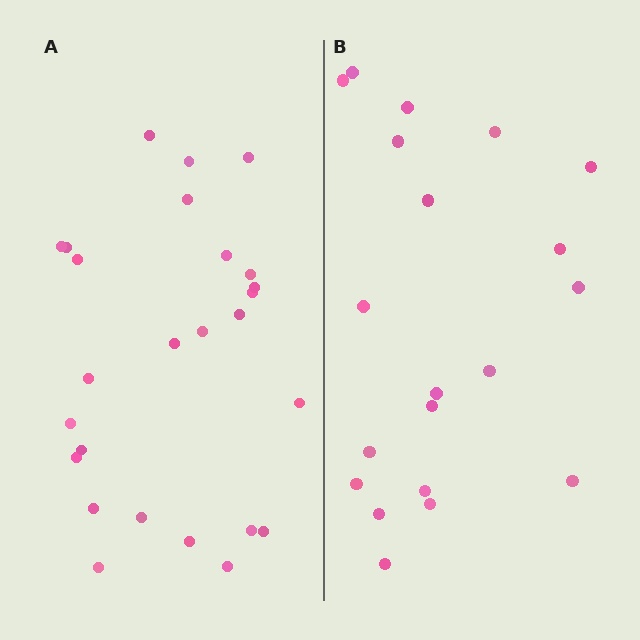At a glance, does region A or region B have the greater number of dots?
Region A (the left region) has more dots.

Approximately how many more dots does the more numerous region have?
Region A has about 6 more dots than region B.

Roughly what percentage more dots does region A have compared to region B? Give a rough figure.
About 30% more.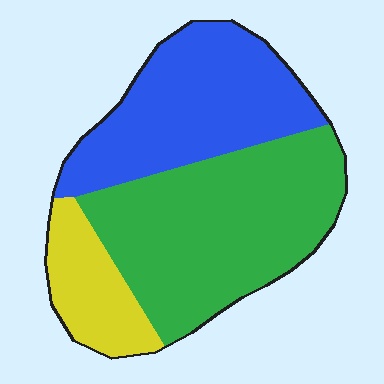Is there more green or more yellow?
Green.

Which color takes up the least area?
Yellow, at roughly 15%.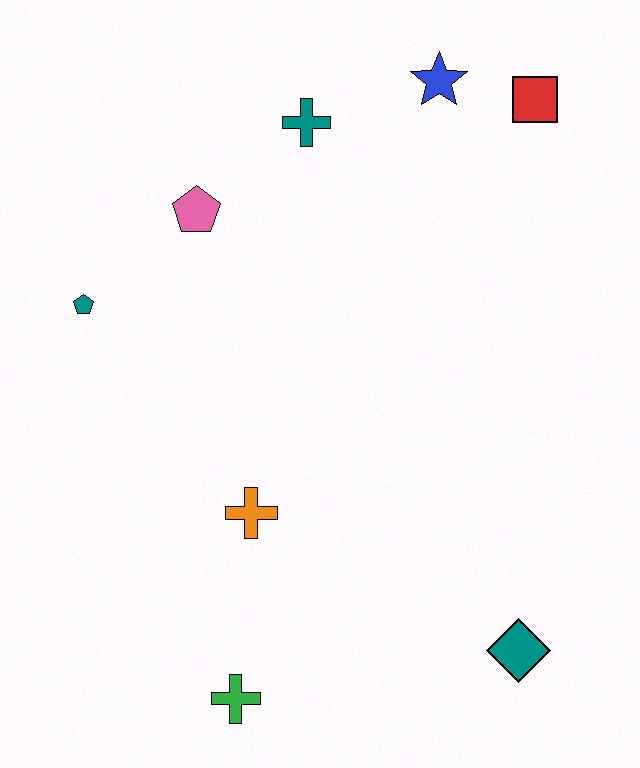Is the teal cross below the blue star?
Yes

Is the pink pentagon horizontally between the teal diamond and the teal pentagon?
Yes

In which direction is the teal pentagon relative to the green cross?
The teal pentagon is above the green cross.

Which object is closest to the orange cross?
The green cross is closest to the orange cross.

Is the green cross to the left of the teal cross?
Yes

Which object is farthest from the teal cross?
The green cross is farthest from the teal cross.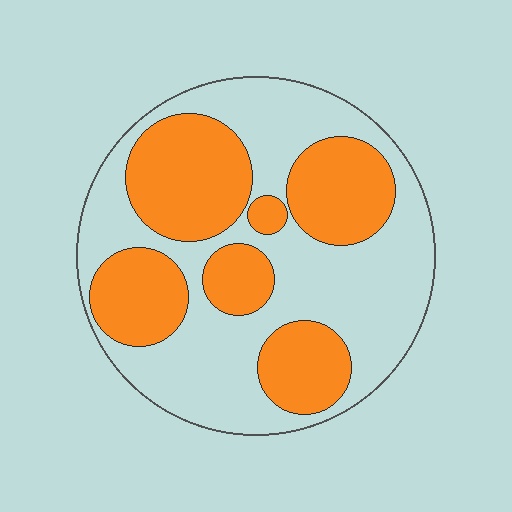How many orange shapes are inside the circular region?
6.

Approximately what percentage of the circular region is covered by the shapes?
Approximately 40%.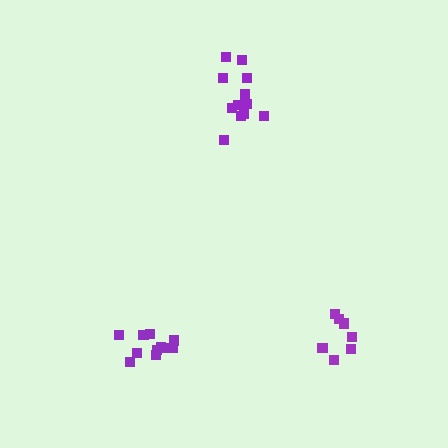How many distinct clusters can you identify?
There are 3 distinct clusters.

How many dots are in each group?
Group 1: 12 dots, Group 2: 12 dots, Group 3: 7 dots (31 total).